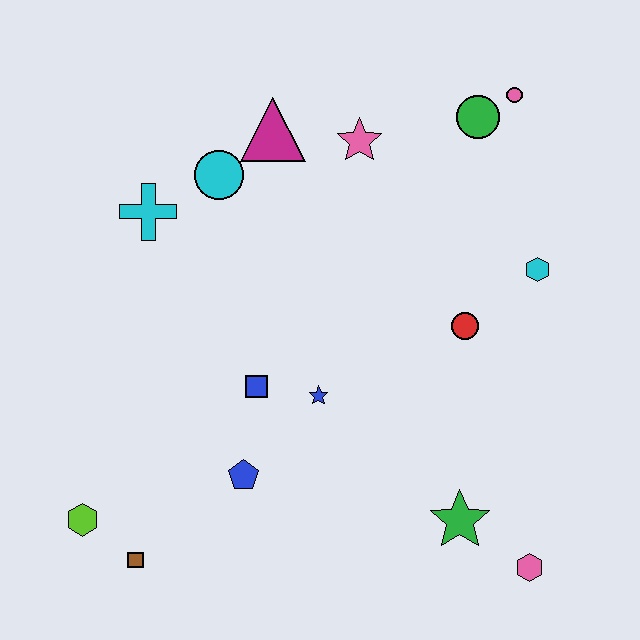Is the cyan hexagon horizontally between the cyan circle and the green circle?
No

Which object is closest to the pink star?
The magenta triangle is closest to the pink star.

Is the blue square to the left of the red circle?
Yes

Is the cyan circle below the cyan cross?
No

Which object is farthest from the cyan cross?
The pink hexagon is farthest from the cyan cross.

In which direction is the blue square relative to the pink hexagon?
The blue square is to the left of the pink hexagon.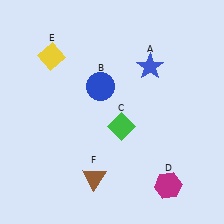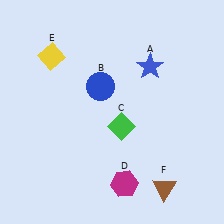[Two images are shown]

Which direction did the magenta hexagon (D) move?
The magenta hexagon (D) moved left.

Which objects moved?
The objects that moved are: the magenta hexagon (D), the brown triangle (F).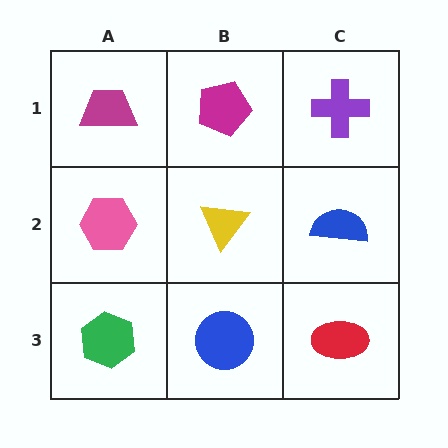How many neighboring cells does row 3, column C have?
2.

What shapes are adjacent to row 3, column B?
A yellow triangle (row 2, column B), a green hexagon (row 3, column A), a red ellipse (row 3, column C).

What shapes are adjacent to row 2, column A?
A magenta trapezoid (row 1, column A), a green hexagon (row 3, column A), a yellow triangle (row 2, column B).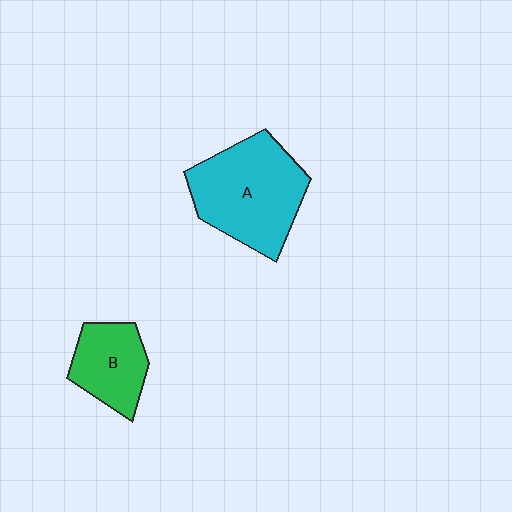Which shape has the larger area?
Shape A (cyan).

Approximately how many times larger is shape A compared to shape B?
Approximately 1.8 times.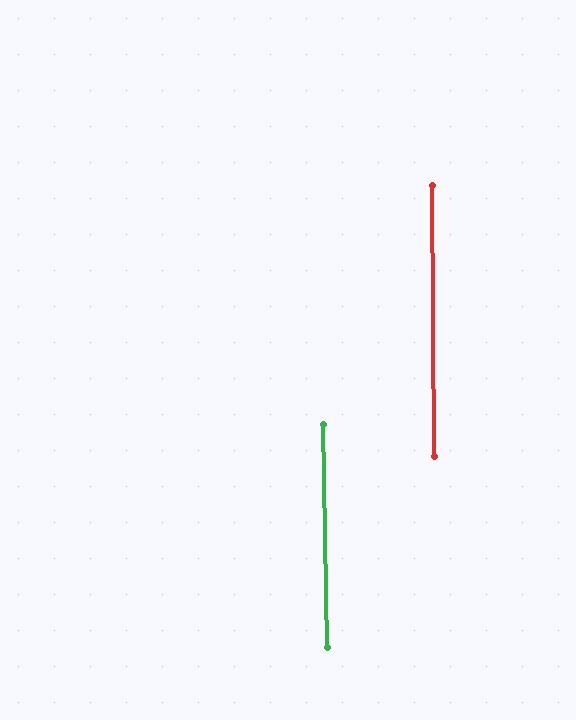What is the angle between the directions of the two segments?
Approximately 1 degree.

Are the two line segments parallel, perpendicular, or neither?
Parallel — their directions differ by only 0.7°.